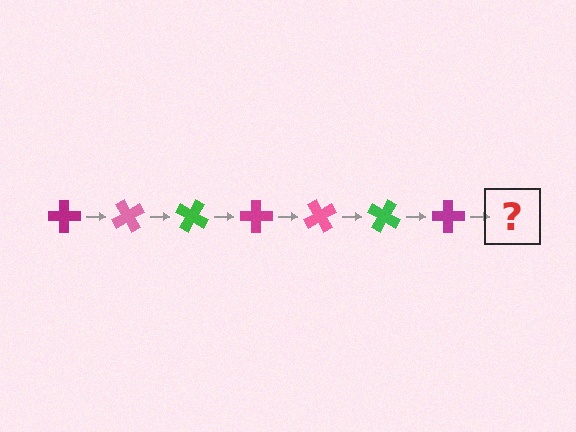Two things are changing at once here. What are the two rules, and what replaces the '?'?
The two rules are that it rotates 60 degrees each step and the color cycles through magenta, pink, and green. The '?' should be a pink cross, rotated 420 degrees from the start.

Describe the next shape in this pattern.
It should be a pink cross, rotated 420 degrees from the start.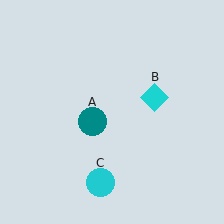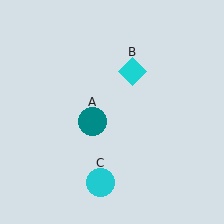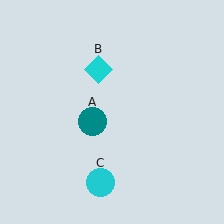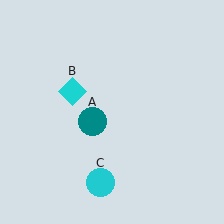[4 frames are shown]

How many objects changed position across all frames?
1 object changed position: cyan diamond (object B).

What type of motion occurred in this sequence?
The cyan diamond (object B) rotated counterclockwise around the center of the scene.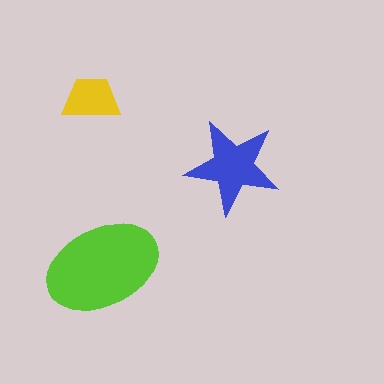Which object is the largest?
The lime ellipse.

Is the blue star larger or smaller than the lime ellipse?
Smaller.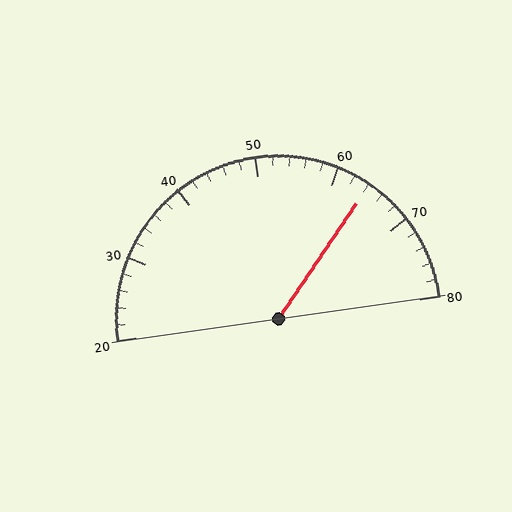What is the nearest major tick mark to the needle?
The nearest major tick mark is 60.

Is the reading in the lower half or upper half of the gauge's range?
The reading is in the upper half of the range (20 to 80).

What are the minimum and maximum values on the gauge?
The gauge ranges from 20 to 80.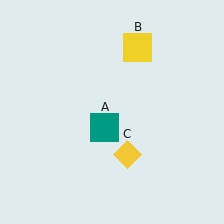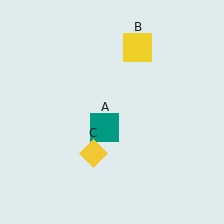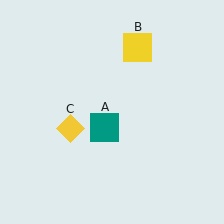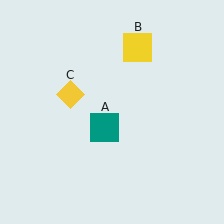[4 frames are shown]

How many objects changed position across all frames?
1 object changed position: yellow diamond (object C).